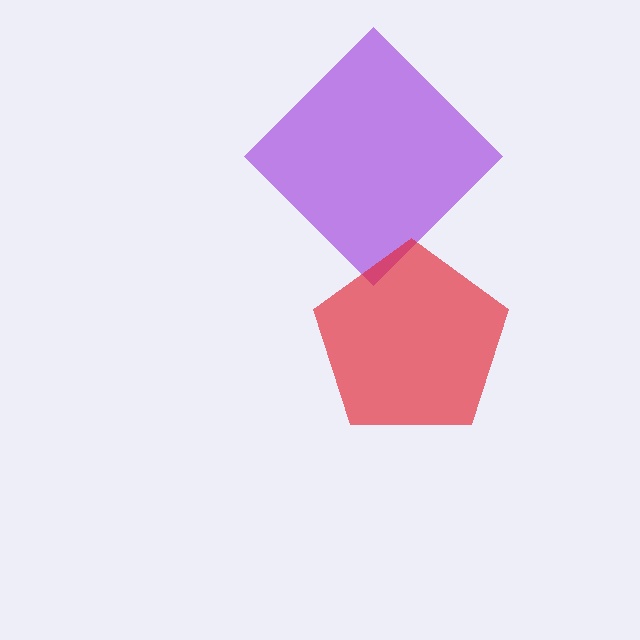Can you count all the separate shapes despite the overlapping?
Yes, there are 2 separate shapes.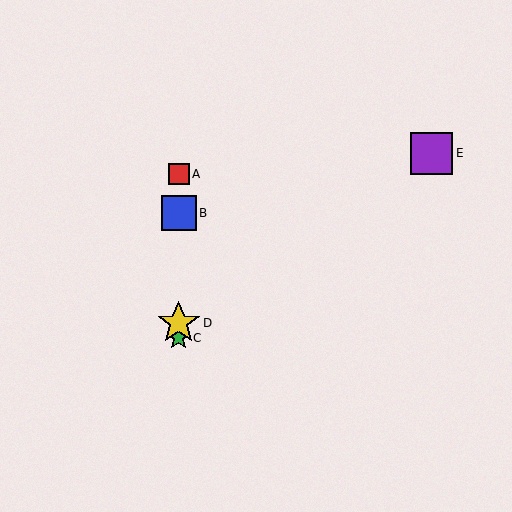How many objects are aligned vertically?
4 objects (A, B, C, D) are aligned vertically.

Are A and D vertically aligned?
Yes, both are at x≈179.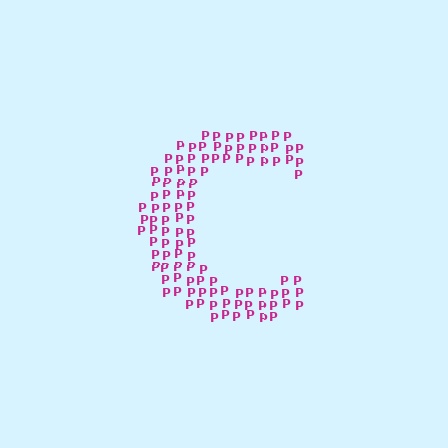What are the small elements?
The small elements are letter P's.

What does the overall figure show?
The overall figure shows the letter C.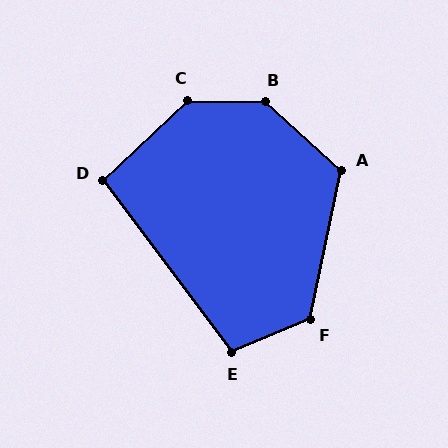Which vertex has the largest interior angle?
B, at approximately 139 degrees.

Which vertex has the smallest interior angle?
D, at approximately 97 degrees.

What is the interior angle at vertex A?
Approximately 121 degrees (obtuse).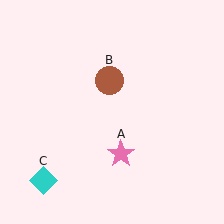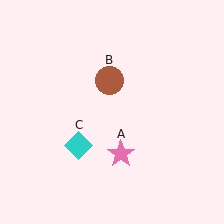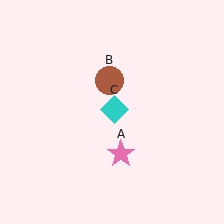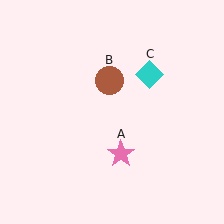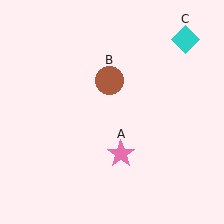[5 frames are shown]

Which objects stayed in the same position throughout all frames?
Pink star (object A) and brown circle (object B) remained stationary.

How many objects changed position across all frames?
1 object changed position: cyan diamond (object C).